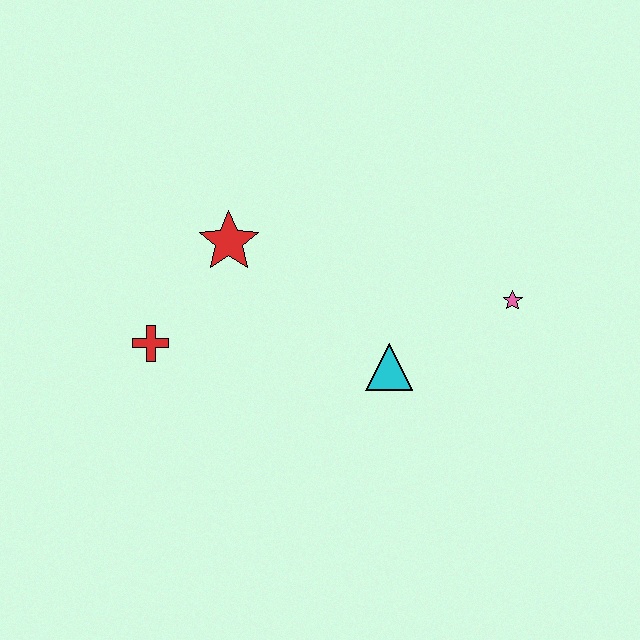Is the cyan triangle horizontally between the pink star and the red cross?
Yes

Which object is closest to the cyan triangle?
The pink star is closest to the cyan triangle.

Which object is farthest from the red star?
The pink star is farthest from the red star.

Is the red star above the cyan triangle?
Yes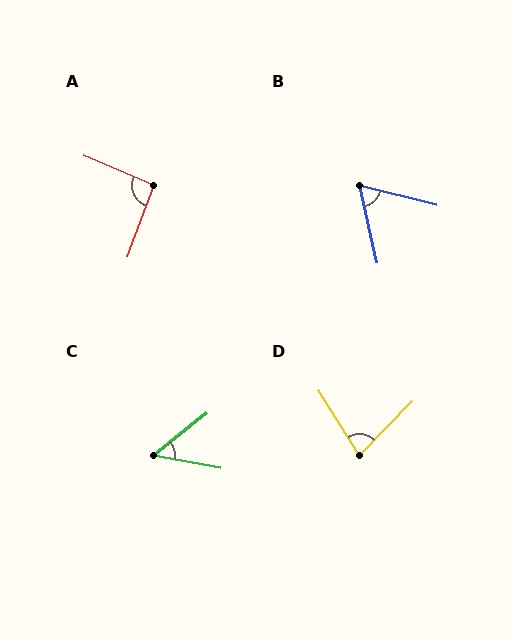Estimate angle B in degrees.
Approximately 63 degrees.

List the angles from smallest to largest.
C (49°), B (63°), D (77°), A (93°).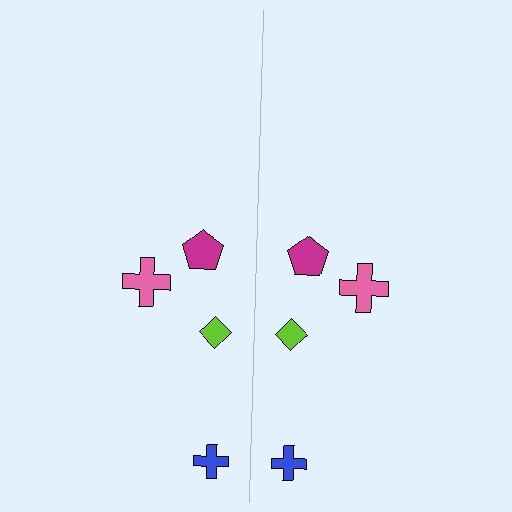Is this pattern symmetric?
Yes, this pattern has bilateral (reflection) symmetry.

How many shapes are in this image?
There are 8 shapes in this image.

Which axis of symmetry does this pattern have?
The pattern has a vertical axis of symmetry running through the center of the image.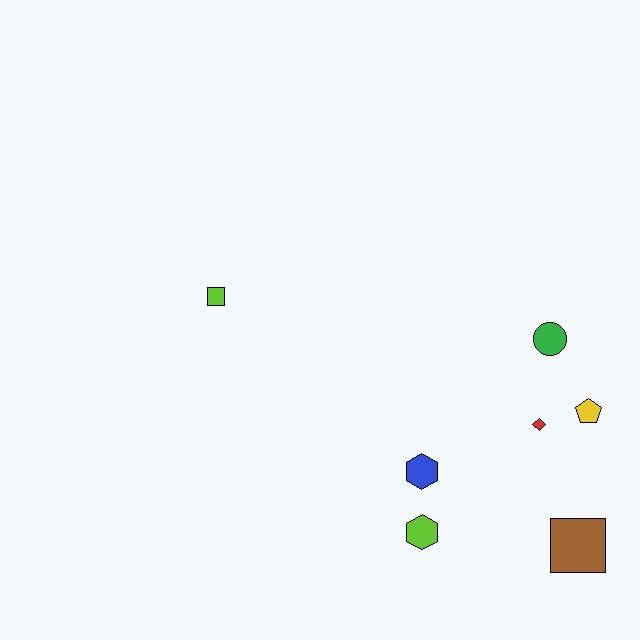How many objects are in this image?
There are 7 objects.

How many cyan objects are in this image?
There are no cyan objects.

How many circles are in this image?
There is 1 circle.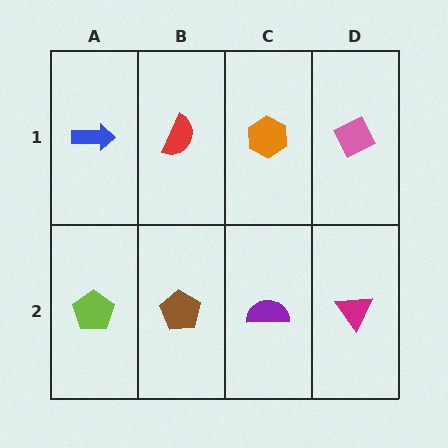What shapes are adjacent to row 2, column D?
A pink diamond (row 1, column D), a purple semicircle (row 2, column C).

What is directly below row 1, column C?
A purple semicircle.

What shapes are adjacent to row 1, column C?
A purple semicircle (row 2, column C), a red semicircle (row 1, column B), a pink diamond (row 1, column D).